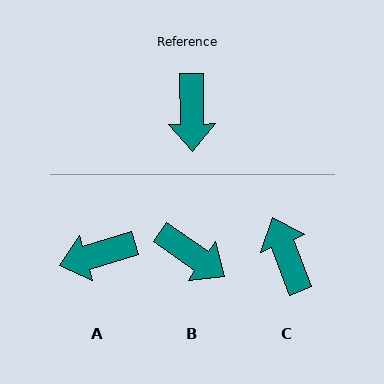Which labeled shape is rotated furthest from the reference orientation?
C, about 160 degrees away.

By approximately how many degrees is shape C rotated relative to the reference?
Approximately 160 degrees clockwise.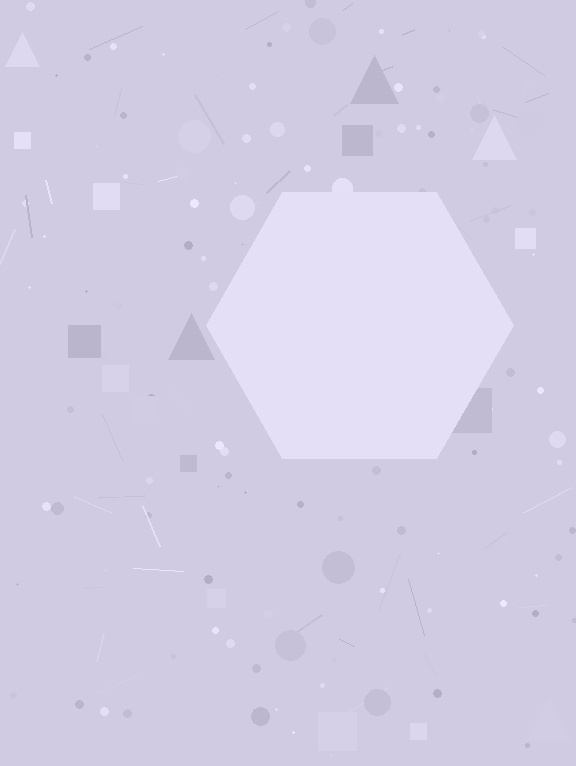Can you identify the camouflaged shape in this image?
The camouflaged shape is a hexagon.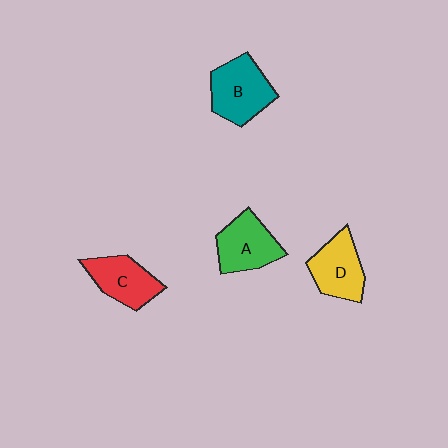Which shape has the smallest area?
Shape C (red).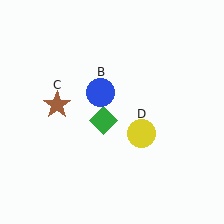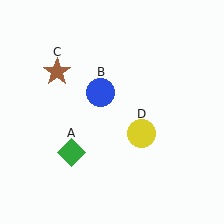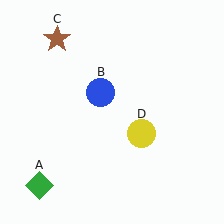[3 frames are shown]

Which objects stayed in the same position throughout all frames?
Blue circle (object B) and yellow circle (object D) remained stationary.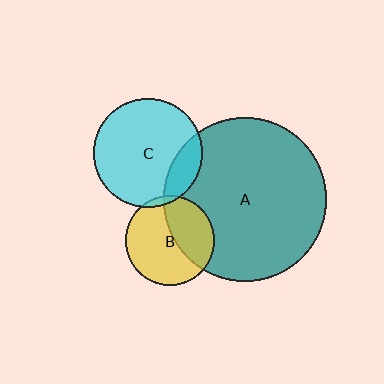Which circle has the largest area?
Circle A (teal).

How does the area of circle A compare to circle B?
Approximately 3.3 times.